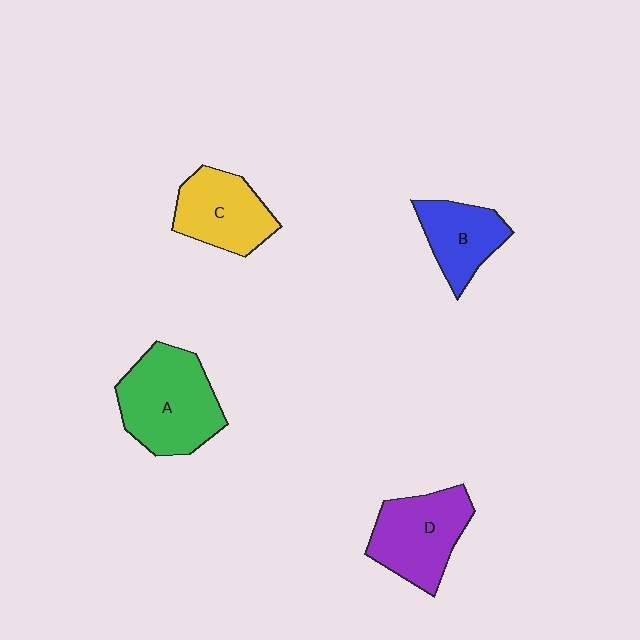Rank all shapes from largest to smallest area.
From largest to smallest: A (green), D (purple), C (yellow), B (blue).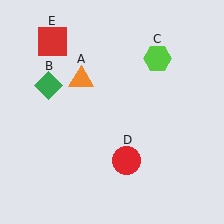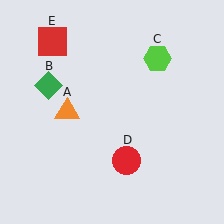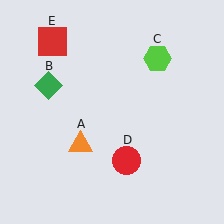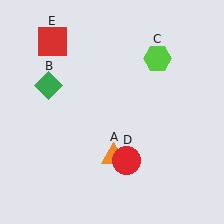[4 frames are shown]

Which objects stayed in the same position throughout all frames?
Green diamond (object B) and lime hexagon (object C) and red circle (object D) and red square (object E) remained stationary.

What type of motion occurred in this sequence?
The orange triangle (object A) rotated counterclockwise around the center of the scene.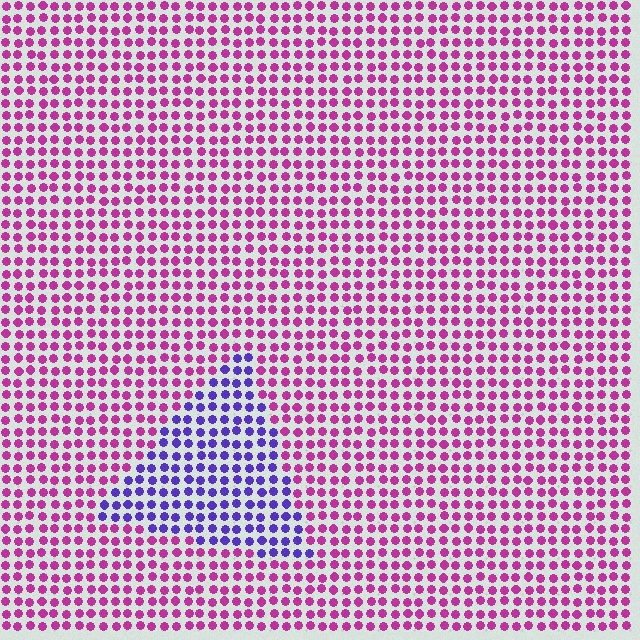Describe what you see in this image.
The image is filled with small magenta elements in a uniform arrangement. A triangle-shaped region is visible where the elements are tinted to a slightly different hue, forming a subtle color boundary.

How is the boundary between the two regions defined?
The boundary is defined purely by a slight shift in hue (about 58 degrees). Spacing, size, and orientation are identical on both sides.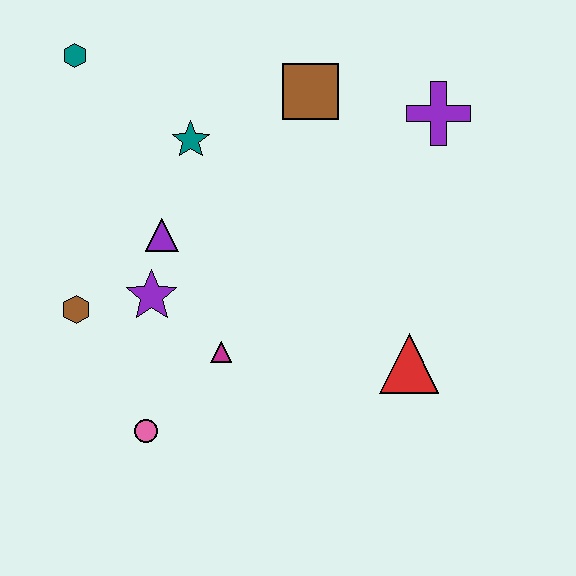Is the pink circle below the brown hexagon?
Yes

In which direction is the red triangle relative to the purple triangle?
The red triangle is to the right of the purple triangle.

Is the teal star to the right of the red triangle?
No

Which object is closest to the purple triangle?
The purple star is closest to the purple triangle.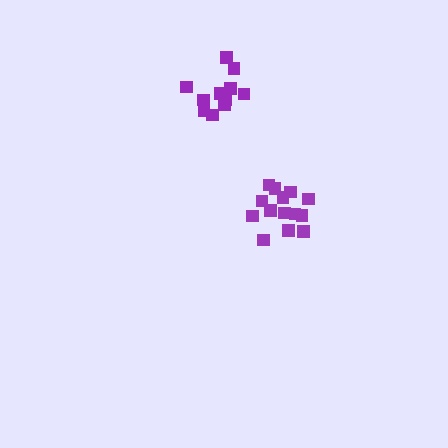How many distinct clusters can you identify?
There are 2 distinct clusters.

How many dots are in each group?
Group 1: 14 dots, Group 2: 11 dots (25 total).